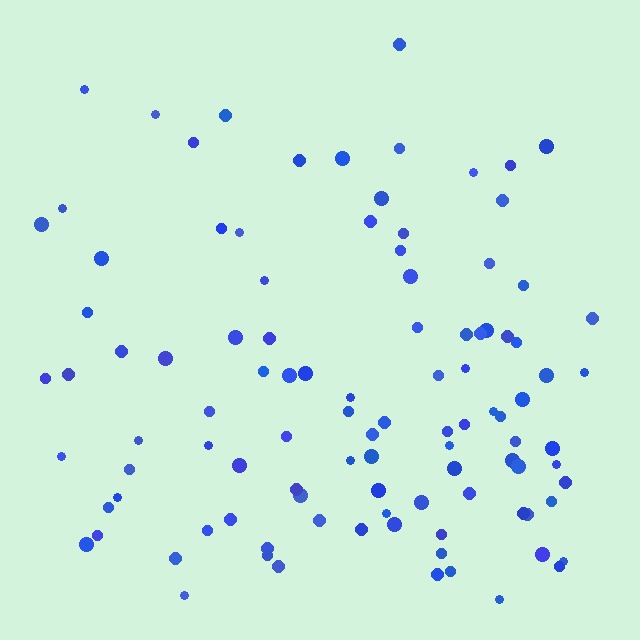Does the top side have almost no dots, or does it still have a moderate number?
Still a moderate number, just noticeably fewer than the bottom.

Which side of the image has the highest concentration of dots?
The bottom.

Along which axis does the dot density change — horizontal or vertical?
Vertical.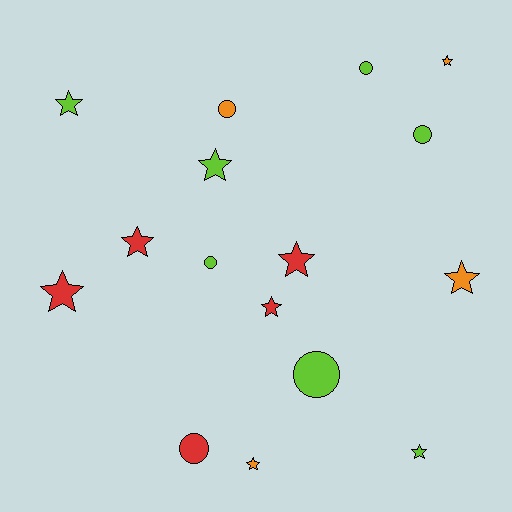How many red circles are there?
There is 1 red circle.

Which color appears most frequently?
Lime, with 7 objects.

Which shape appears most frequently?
Star, with 10 objects.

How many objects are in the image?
There are 16 objects.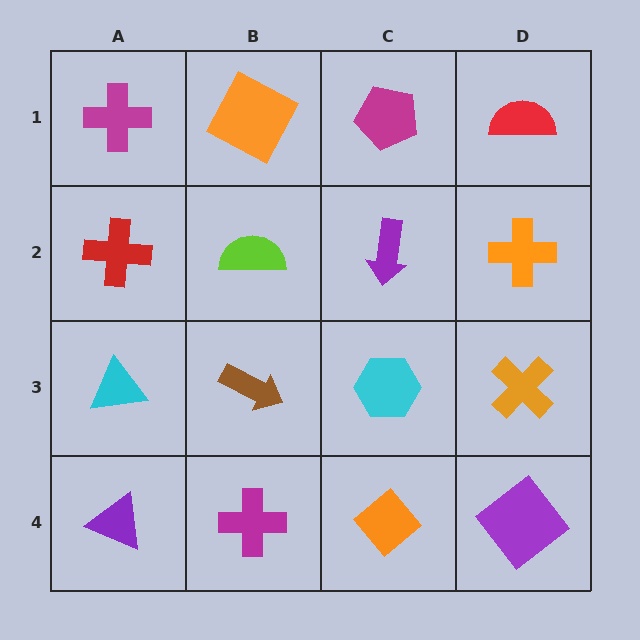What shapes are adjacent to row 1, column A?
A red cross (row 2, column A), an orange square (row 1, column B).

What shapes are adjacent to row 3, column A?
A red cross (row 2, column A), a purple triangle (row 4, column A), a brown arrow (row 3, column B).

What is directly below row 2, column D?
An orange cross.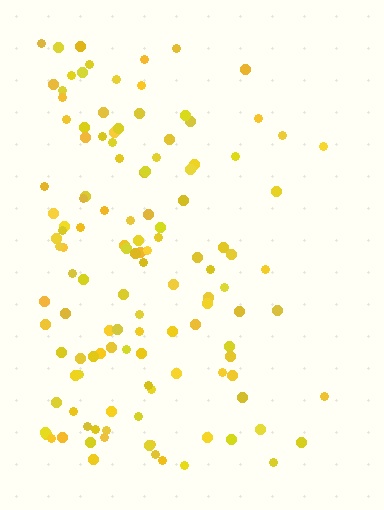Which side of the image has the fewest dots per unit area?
The right.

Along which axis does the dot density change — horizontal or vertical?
Horizontal.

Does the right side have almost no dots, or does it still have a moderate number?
Still a moderate number, just noticeably fewer than the left.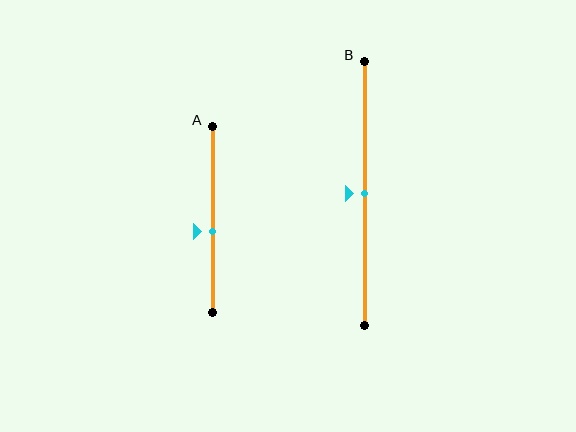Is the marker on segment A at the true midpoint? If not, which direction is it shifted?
No, the marker on segment A is shifted downward by about 6% of the segment length.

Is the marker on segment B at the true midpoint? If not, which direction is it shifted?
Yes, the marker on segment B is at the true midpoint.